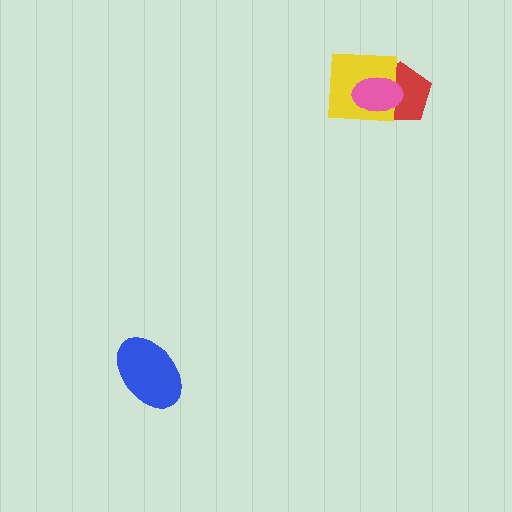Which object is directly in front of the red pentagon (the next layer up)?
The yellow square is directly in front of the red pentagon.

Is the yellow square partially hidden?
Yes, it is partially covered by another shape.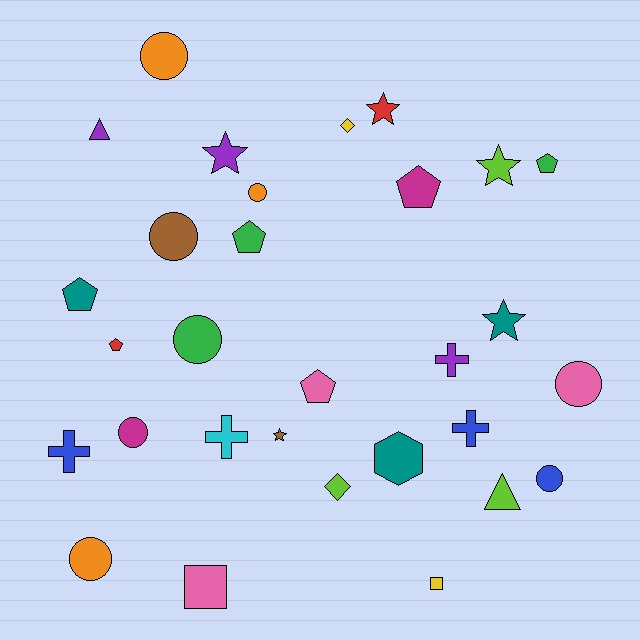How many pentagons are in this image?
There are 6 pentagons.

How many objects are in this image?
There are 30 objects.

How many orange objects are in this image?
There are 3 orange objects.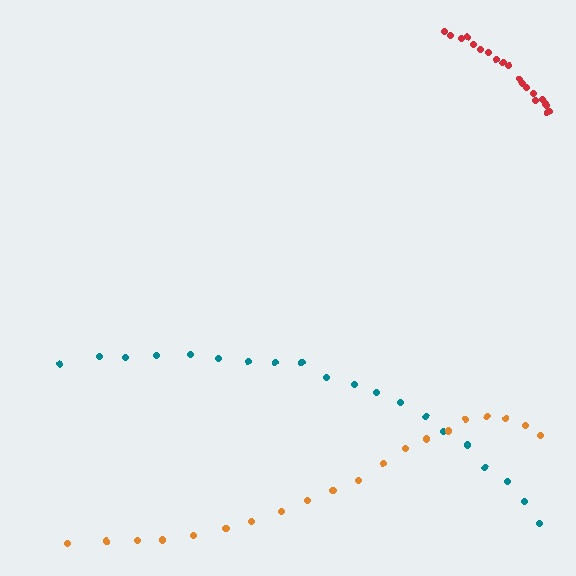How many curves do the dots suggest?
There are 3 distinct paths.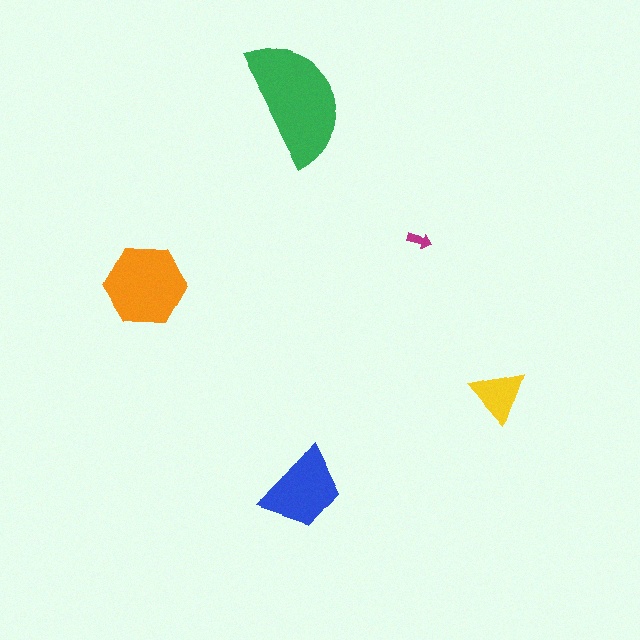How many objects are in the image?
There are 5 objects in the image.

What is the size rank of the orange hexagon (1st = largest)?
2nd.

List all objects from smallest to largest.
The magenta arrow, the yellow triangle, the blue trapezoid, the orange hexagon, the green semicircle.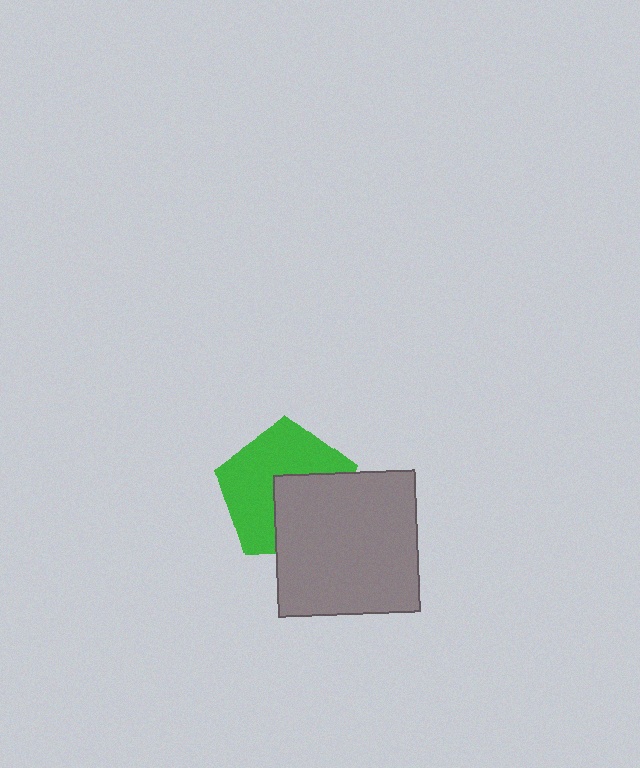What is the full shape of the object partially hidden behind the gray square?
The partially hidden object is a green pentagon.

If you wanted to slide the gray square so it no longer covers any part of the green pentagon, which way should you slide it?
Slide it toward the lower-right — that is the most direct way to separate the two shapes.